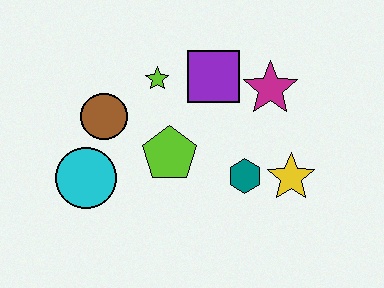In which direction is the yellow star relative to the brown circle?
The yellow star is to the right of the brown circle.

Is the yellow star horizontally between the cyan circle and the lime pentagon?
No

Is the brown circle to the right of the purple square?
No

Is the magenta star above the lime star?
No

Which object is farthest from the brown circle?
The yellow star is farthest from the brown circle.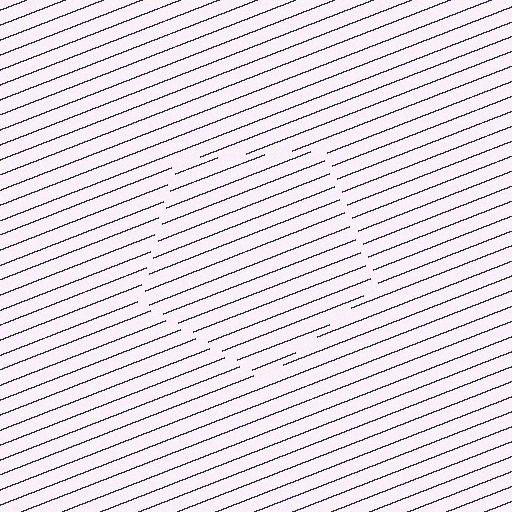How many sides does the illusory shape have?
5 sides — the line-ends trace a pentagon.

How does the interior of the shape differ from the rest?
The interior of the shape contains the same grating, shifted by half a period — the contour is defined by the phase discontinuity where line-ends from the inner and outer gratings abut.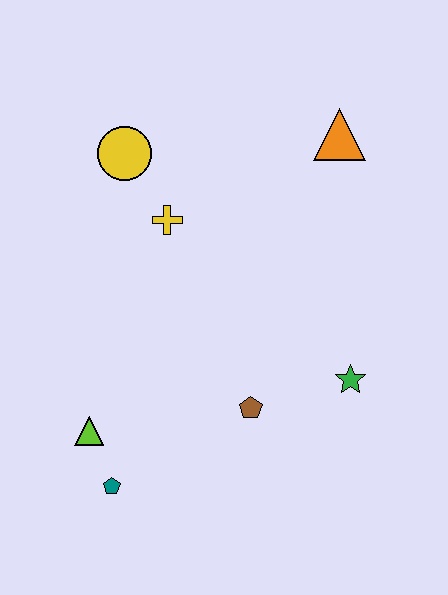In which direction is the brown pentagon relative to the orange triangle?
The brown pentagon is below the orange triangle.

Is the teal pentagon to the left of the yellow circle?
Yes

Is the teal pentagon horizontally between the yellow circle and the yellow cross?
No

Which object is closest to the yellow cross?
The yellow circle is closest to the yellow cross.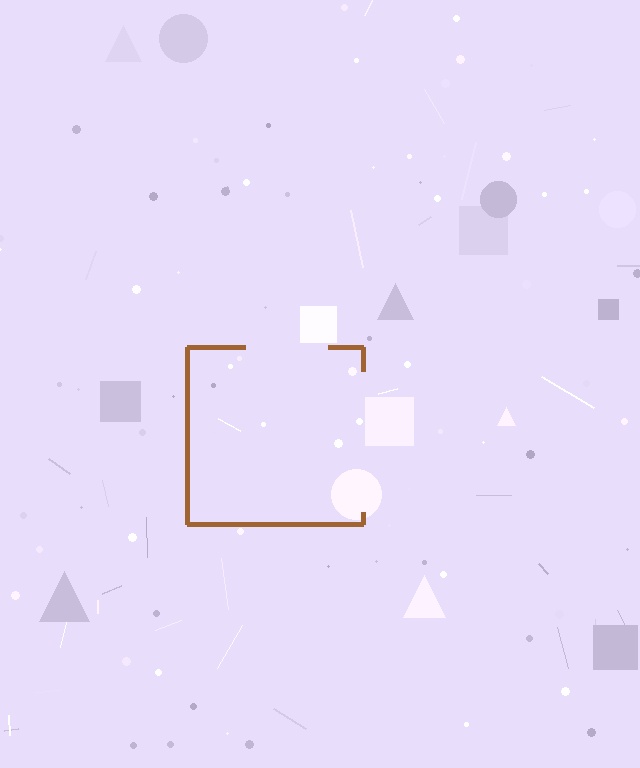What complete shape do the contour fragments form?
The contour fragments form a square.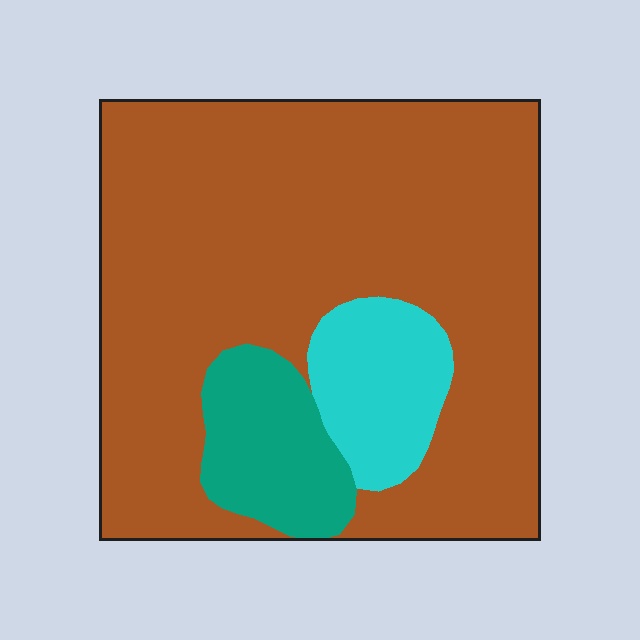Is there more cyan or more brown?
Brown.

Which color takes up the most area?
Brown, at roughly 80%.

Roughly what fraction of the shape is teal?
Teal covers 11% of the shape.